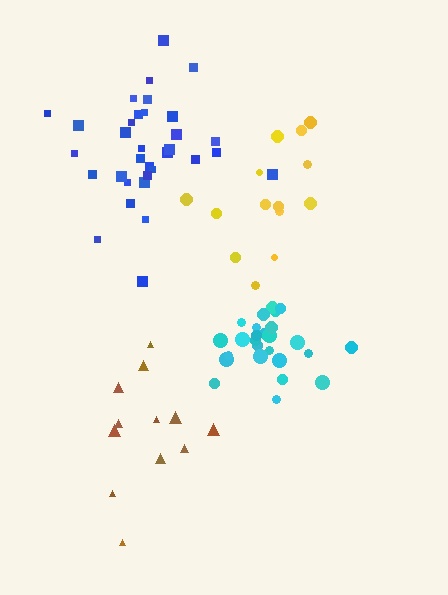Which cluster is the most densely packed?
Cyan.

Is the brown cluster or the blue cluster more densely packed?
Blue.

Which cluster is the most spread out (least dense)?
Yellow.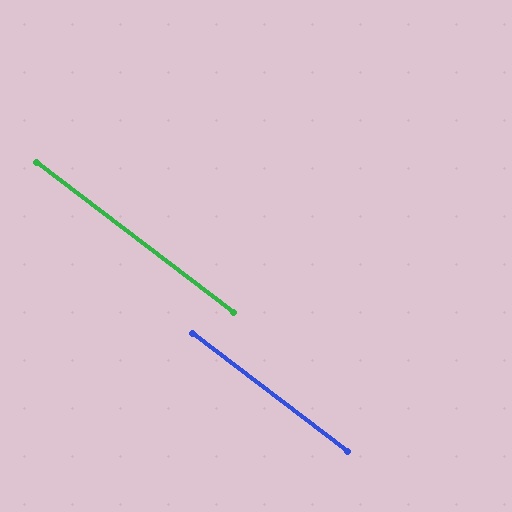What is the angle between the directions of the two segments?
Approximately 0 degrees.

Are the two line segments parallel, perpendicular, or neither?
Parallel — their directions differ by only 0.3°.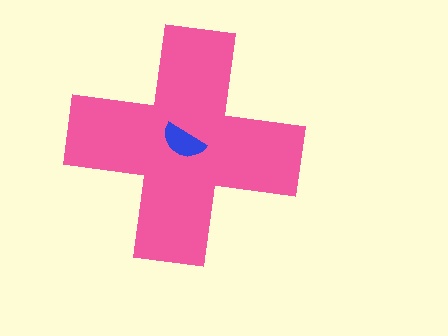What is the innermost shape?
The blue semicircle.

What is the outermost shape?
The pink cross.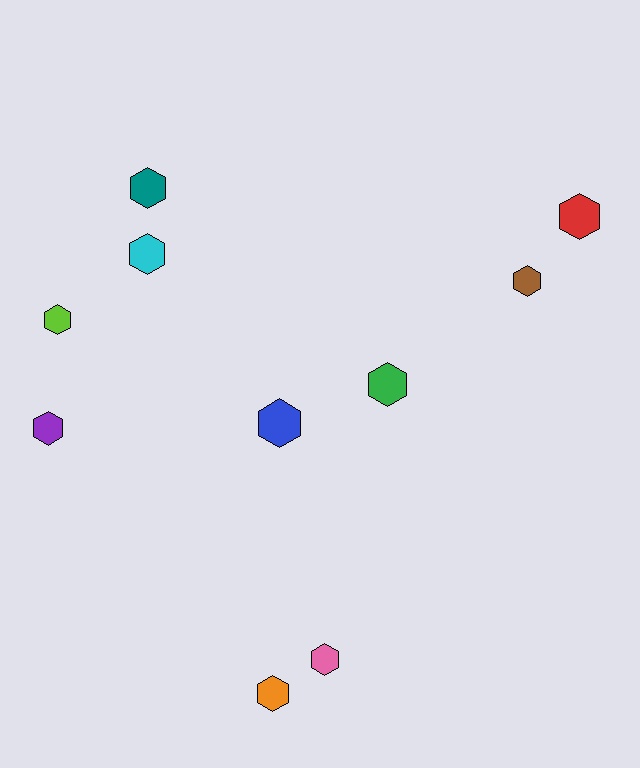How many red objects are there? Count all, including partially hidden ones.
There is 1 red object.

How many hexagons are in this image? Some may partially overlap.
There are 10 hexagons.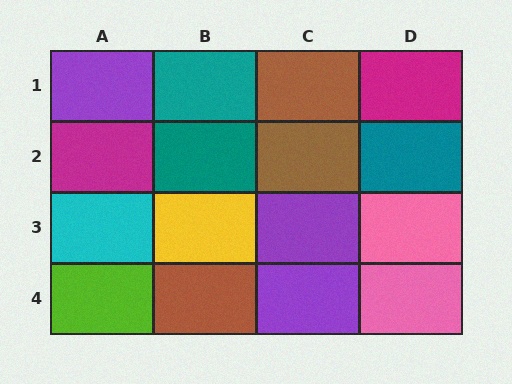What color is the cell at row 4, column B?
Brown.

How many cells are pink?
2 cells are pink.